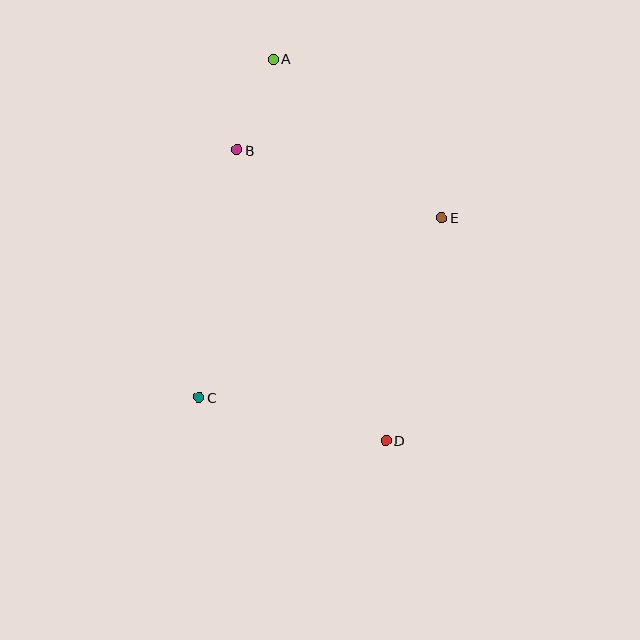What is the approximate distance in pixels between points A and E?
The distance between A and E is approximately 232 pixels.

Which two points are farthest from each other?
Points A and D are farthest from each other.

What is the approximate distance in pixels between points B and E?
The distance between B and E is approximately 216 pixels.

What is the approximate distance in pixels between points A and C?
The distance between A and C is approximately 346 pixels.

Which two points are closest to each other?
Points A and B are closest to each other.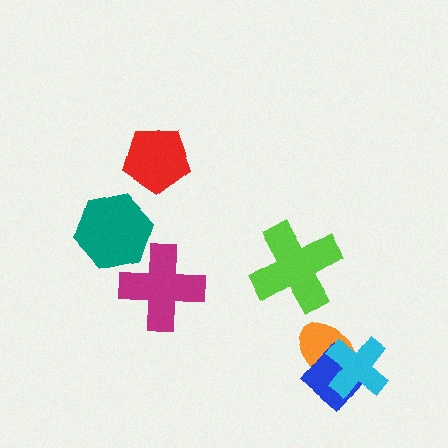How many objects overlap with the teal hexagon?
1 object overlaps with the teal hexagon.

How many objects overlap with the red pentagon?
0 objects overlap with the red pentagon.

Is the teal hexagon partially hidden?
Yes, it is partially covered by another shape.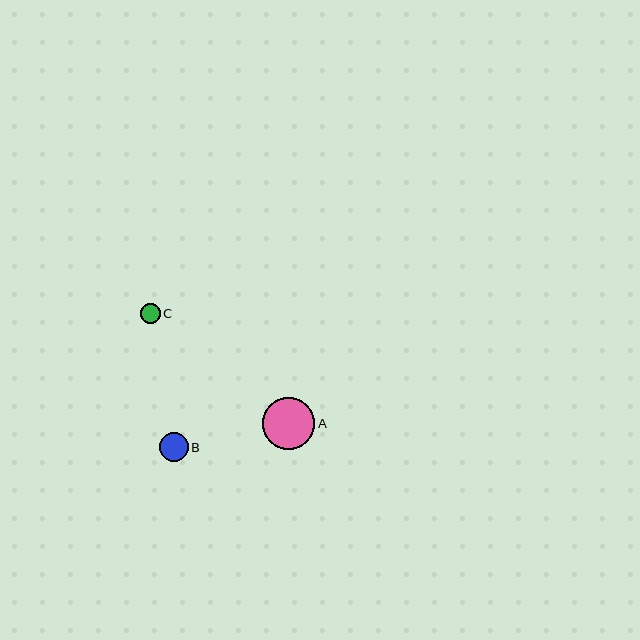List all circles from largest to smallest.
From largest to smallest: A, B, C.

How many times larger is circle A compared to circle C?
Circle A is approximately 2.7 times the size of circle C.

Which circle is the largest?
Circle A is the largest with a size of approximately 52 pixels.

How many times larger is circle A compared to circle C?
Circle A is approximately 2.7 times the size of circle C.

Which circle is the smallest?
Circle C is the smallest with a size of approximately 19 pixels.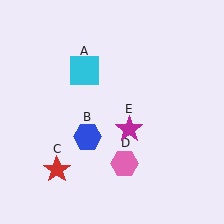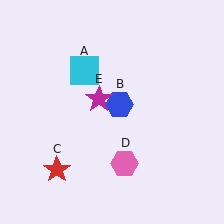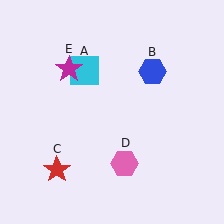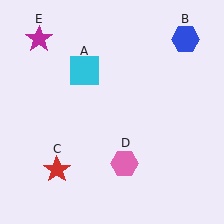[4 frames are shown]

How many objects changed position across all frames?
2 objects changed position: blue hexagon (object B), magenta star (object E).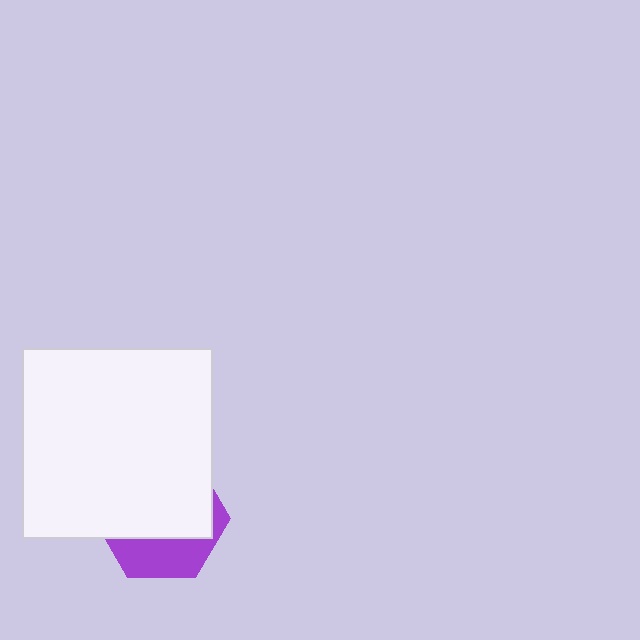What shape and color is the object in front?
The object in front is a white square.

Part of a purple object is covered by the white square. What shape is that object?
It is a hexagon.